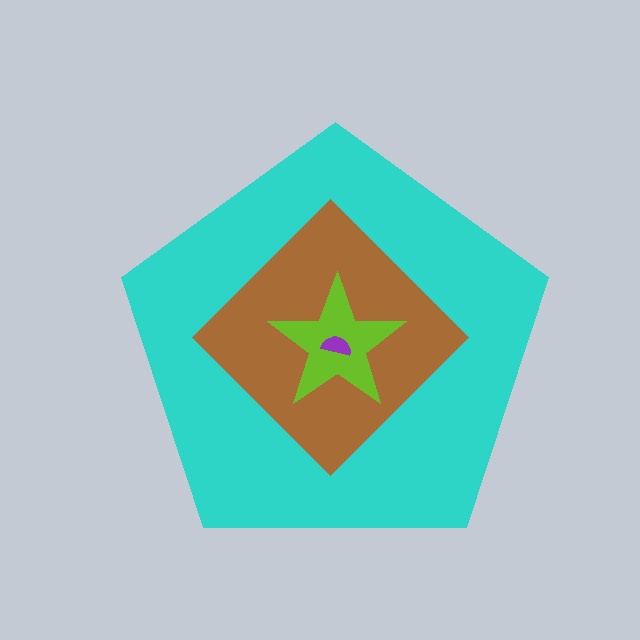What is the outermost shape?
The cyan pentagon.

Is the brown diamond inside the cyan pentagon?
Yes.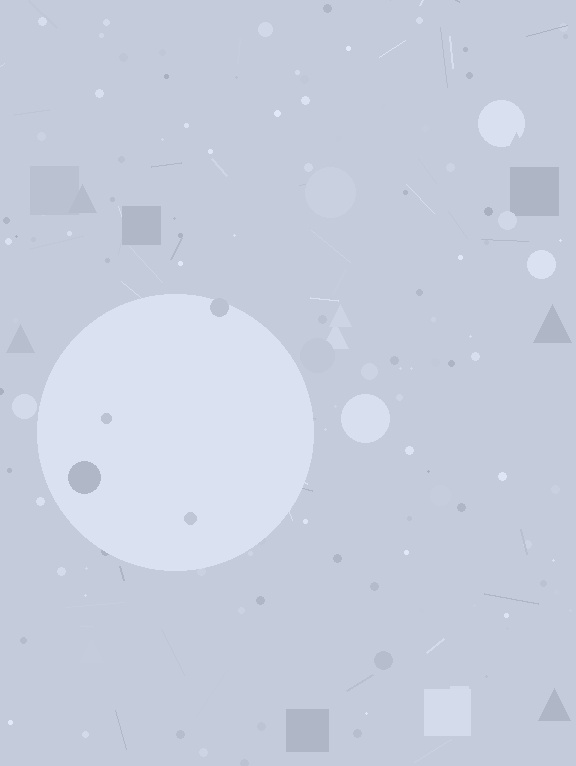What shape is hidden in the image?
A circle is hidden in the image.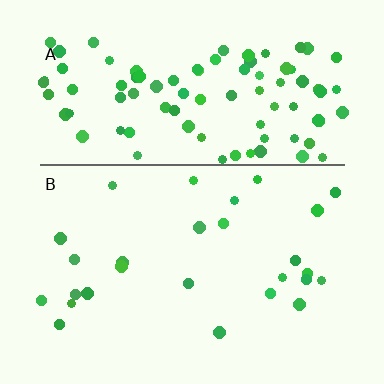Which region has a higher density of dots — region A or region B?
A (the top).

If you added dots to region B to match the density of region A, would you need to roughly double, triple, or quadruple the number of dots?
Approximately quadruple.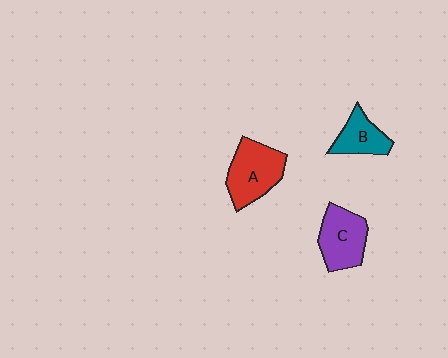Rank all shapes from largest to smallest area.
From largest to smallest: A (red), C (purple), B (teal).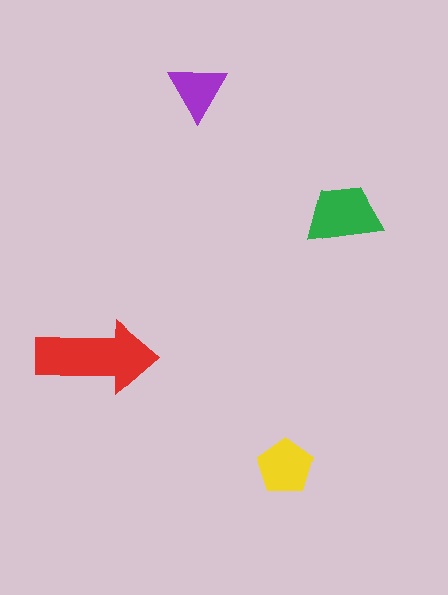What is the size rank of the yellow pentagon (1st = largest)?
3rd.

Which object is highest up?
The purple triangle is topmost.